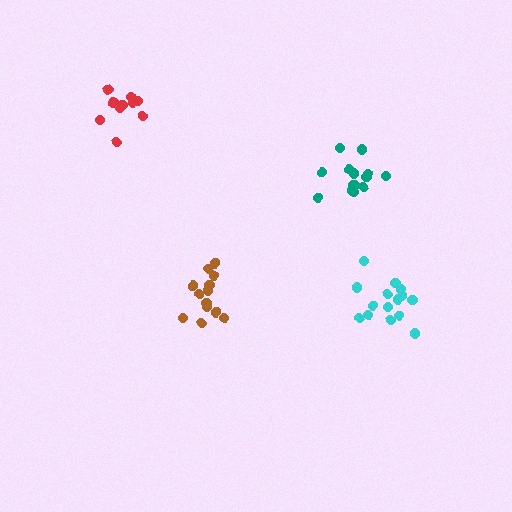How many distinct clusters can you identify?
There are 4 distinct clusters.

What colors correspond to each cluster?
The clusters are colored: teal, brown, red, cyan.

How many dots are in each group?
Group 1: 14 dots, Group 2: 13 dots, Group 3: 11 dots, Group 4: 15 dots (53 total).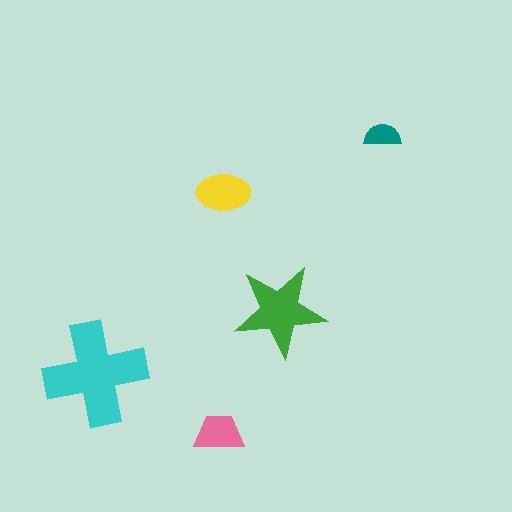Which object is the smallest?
The teal semicircle.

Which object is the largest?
The cyan cross.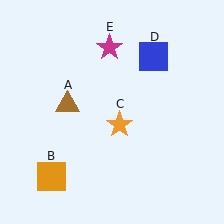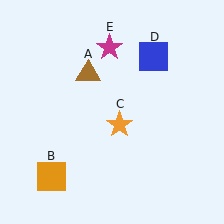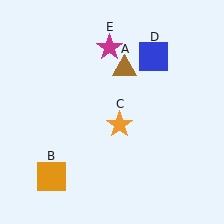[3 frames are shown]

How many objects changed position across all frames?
1 object changed position: brown triangle (object A).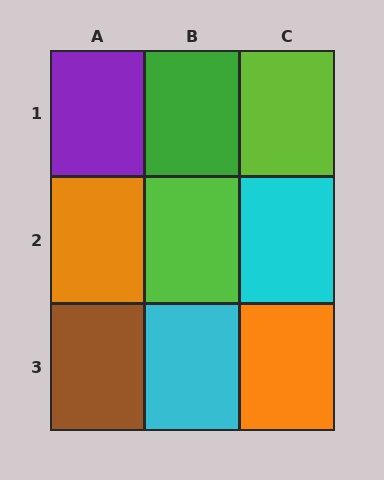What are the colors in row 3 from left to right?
Brown, cyan, orange.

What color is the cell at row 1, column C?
Lime.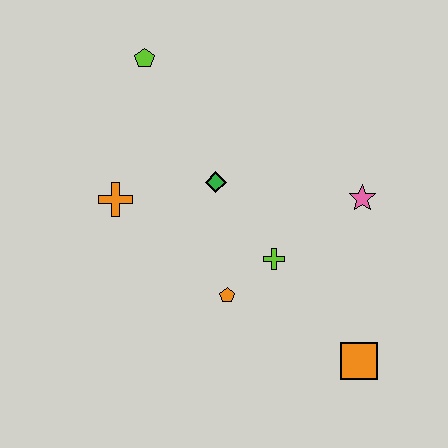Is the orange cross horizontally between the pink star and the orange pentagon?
No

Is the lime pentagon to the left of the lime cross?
Yes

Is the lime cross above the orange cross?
No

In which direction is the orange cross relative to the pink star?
The orange cross is to the left of the pink star.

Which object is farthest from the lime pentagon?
The orange square is farthest from the lime pentagon.